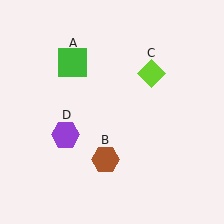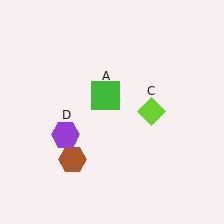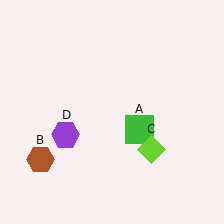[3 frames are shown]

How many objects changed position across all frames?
3 objects changed position: green square (object A), brown hexagon (object B), lime diamond (object C).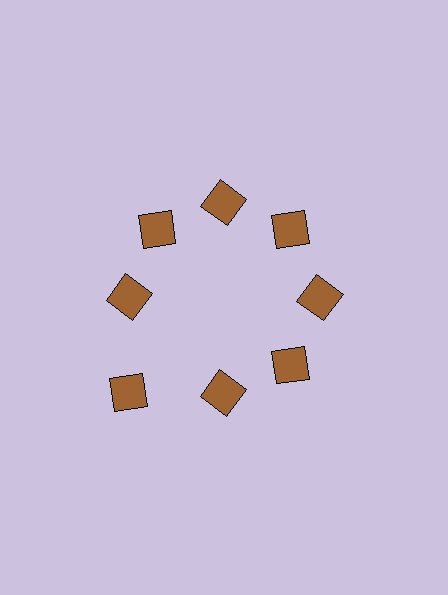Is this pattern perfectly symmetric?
No. The 8 brown diamonds are arranged in a ring, but one element near the 8 o'clock position is pushed outward from the center, breaking the 8-fold rotational symmetry.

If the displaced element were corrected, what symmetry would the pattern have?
It would have 8-fold rotational symmetry — the pattern would map onto itself every 45 degrees.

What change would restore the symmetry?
The symmetry would be restored by moving it inward, back onto the ring so that all 8 diamonds sit at equal angles and equal distance from the center.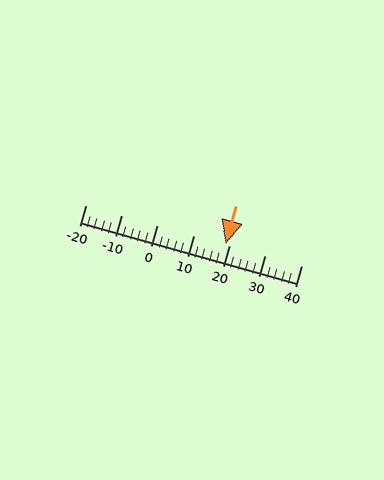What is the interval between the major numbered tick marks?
The major tick marks are spaced 10 units apart.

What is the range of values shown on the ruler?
The ruler shows values from -20 to 40.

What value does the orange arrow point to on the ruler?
The orange arrow points to approximately 19.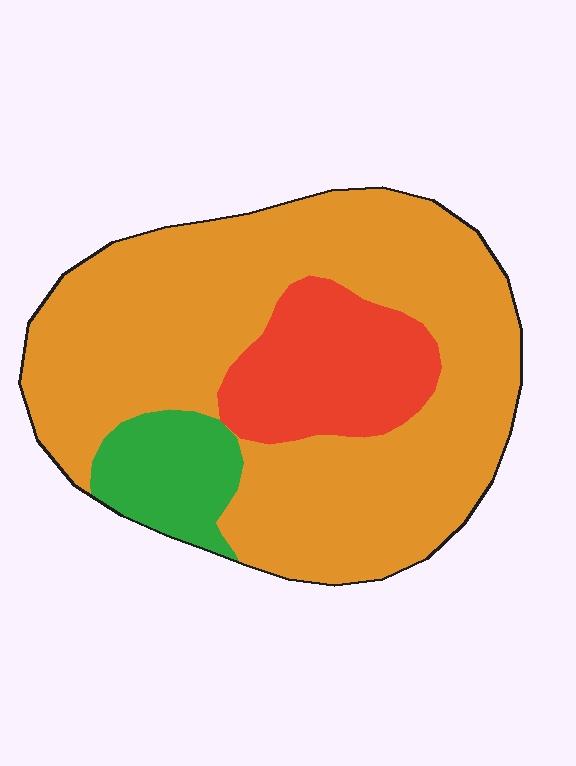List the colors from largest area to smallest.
From largest to smallest: orange, red, green.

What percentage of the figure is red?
Red covers 17% of the figure.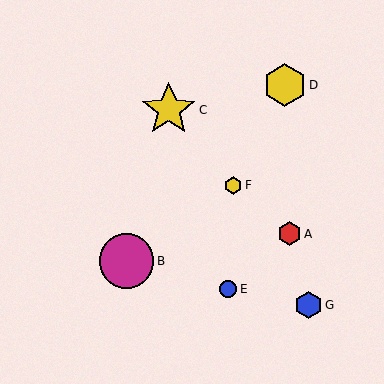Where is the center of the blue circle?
The center of the blue circle is at (228, 289).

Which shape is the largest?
The magenta circle (labeled B) is the largest.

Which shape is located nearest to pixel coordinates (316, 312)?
The blue hexagon (labeled G) at (308, 305) is nearest to that location.